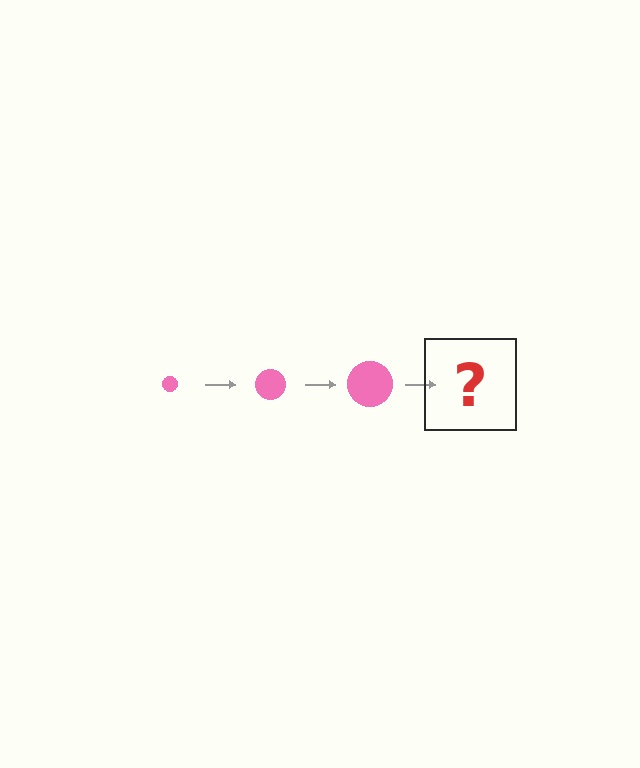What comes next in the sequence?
The next element should be a pink circle, larger than the previous one.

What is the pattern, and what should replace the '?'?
The pattern is that the circle gets progressively larger each step. The '?' should be a pink circle, larger than the previous one.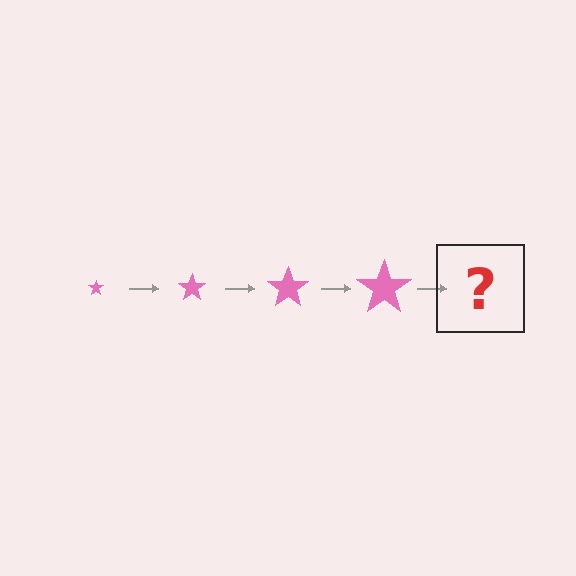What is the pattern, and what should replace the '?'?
The pattern is that the star gets progressively larger each step. The '?' should be a pink star, larger than the previous one.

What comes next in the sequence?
The next element should be a pink star, larger than the previous one.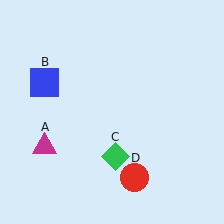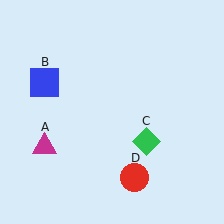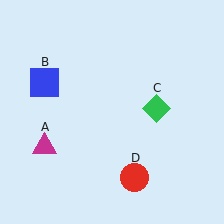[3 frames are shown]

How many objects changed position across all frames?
1 object changed position: green diamond (object C).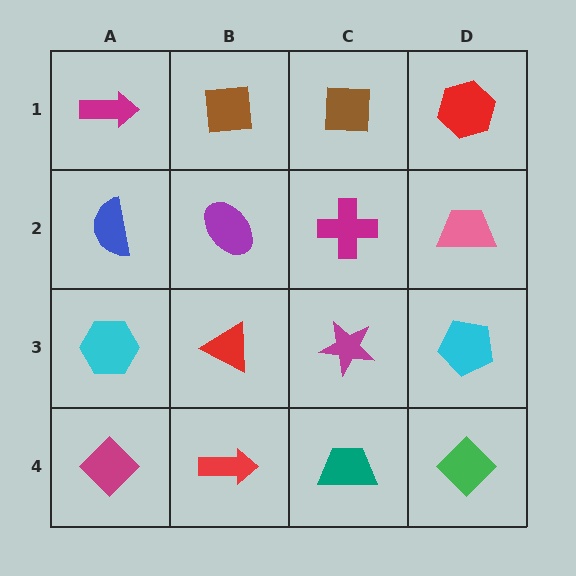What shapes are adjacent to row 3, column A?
A blue semicircle (row 2, column A), a magenta diamond (row 4, column A), a red triangle (row 3, column B).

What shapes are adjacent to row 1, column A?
A blue semicircle (row 2, column A), a brown square (row 1, column B).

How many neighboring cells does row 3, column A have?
3.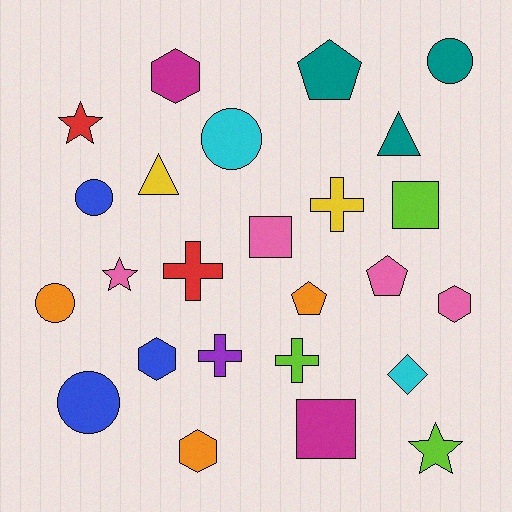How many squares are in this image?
There are 3 squares.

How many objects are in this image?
There are 25 objects.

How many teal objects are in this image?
There are 3 teal objects.